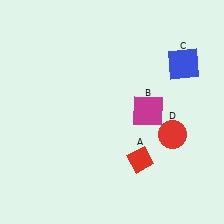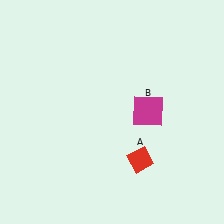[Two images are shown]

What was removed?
The red circle (D), the blue square (C) were removed in Image 2.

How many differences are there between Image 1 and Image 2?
There are 2 differences between the two images.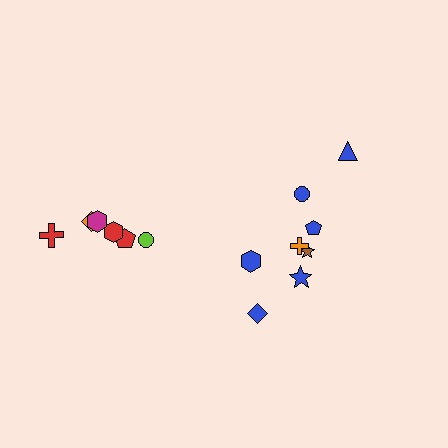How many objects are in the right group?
There are 8 objects.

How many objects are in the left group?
There are 6 objects.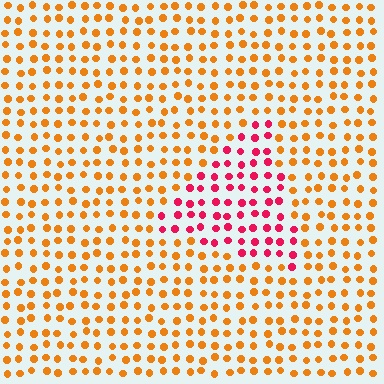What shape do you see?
I see a triangle.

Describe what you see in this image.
The image is filled with small orange elements in a uniform arrangement. A triangle-shaped region is visible where the elements are tinted to a slightly different hue, forming a subtle color boundary.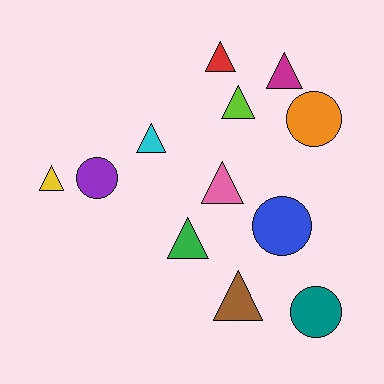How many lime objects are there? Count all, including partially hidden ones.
There is 1 lime object.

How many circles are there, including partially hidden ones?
There are 4 circles.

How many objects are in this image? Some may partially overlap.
There are 12 objects.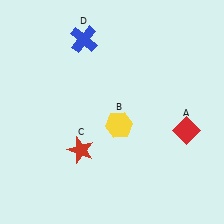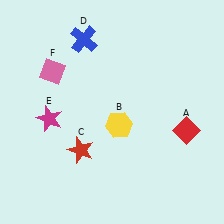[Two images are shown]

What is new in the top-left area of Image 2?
A pink diamond (F) was added in the top-left area of Image 2.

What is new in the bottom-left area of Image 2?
A magenta star (E) was added in the bottom-left area of Image 2.